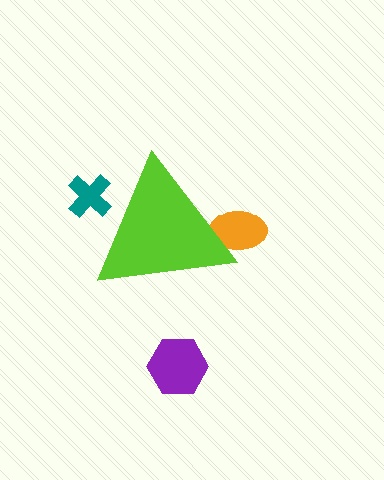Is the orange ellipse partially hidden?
Yes, the orange ellipse is partially hidden behind the lime triangle.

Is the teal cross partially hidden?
Yes, the teal cross is partially hidden behind the lime triangle.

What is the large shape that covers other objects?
A lime triangle.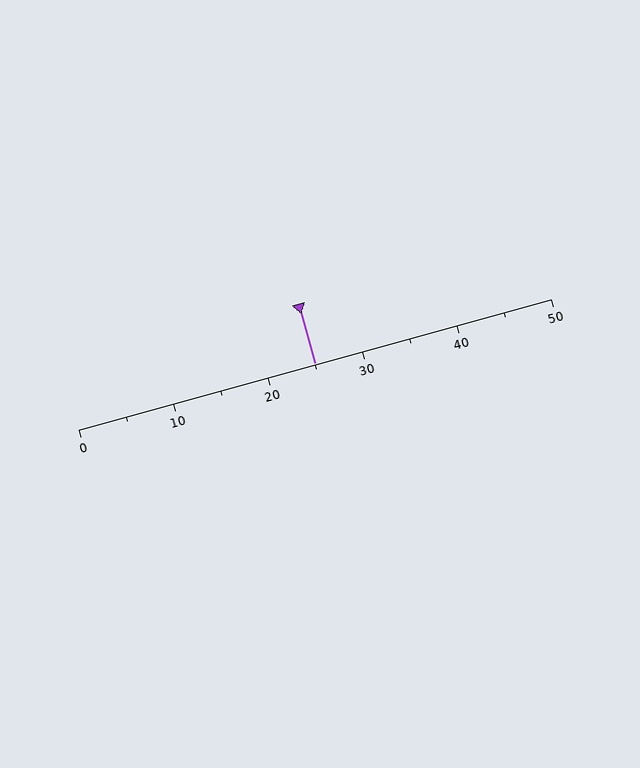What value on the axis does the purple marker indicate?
The marker indicates approximately 25.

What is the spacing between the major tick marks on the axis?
The major ticks are spaced 10 apart.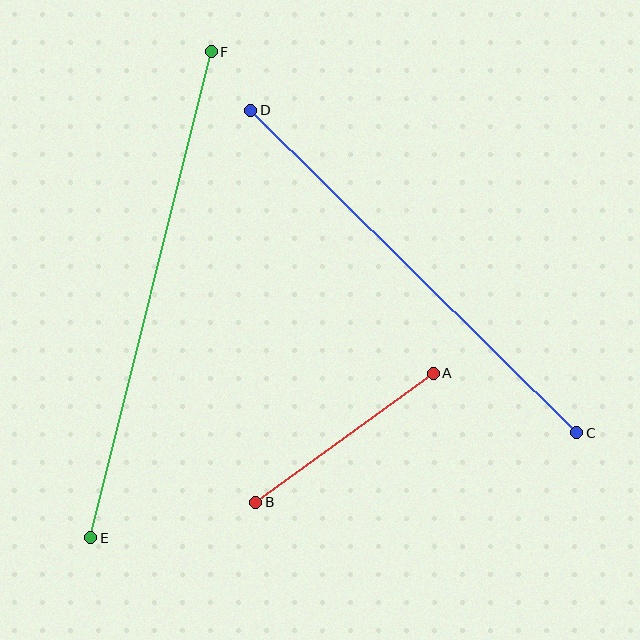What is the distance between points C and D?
The distance is approximately 458 pixels.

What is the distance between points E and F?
The distance is approximately 501 pixels.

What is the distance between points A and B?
The distance is approximately 220 pixels.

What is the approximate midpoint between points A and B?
The midpoint is at approximately (344, 438) pixels.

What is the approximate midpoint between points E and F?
The midpoint is at approximately (151, 295) pixels.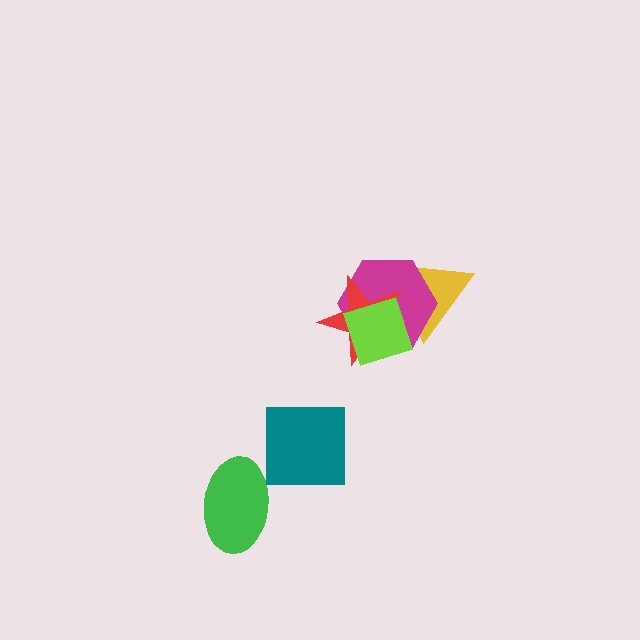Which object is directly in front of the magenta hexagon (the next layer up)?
The red star is directly in front of the magenta hexagon.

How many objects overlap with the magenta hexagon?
3 objects overlap with the magenta hexagon.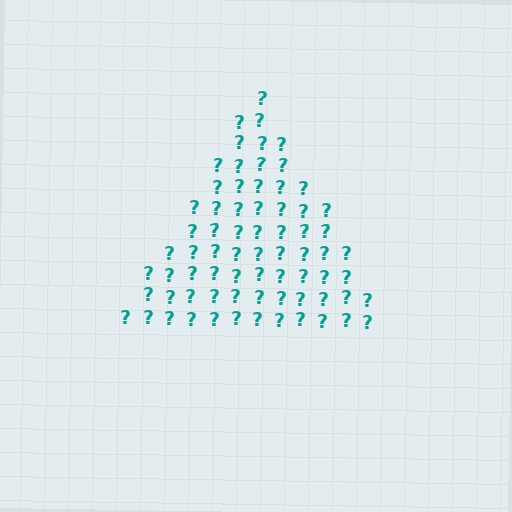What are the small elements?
The small elements are question marks.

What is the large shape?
The large shape is a triangle.